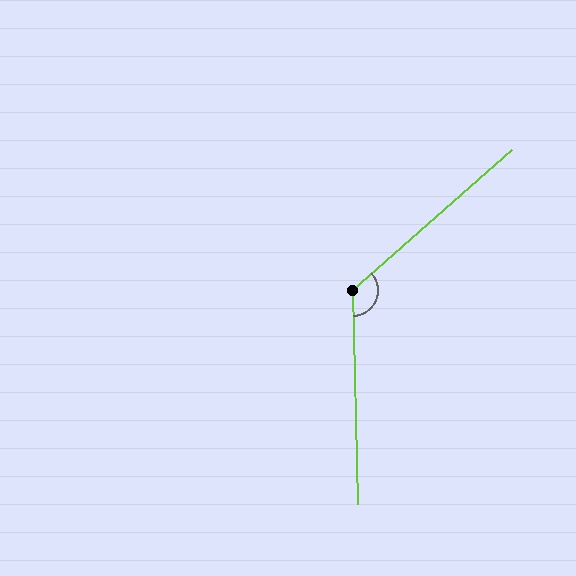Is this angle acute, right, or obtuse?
It is obtuse.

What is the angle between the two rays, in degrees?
Approximately 130 degrees.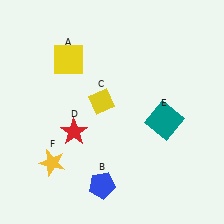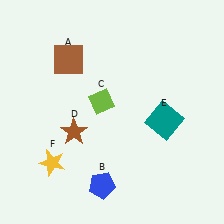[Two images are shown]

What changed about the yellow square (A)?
In Image 1, A is yellow. In Image 2, it changed to brown.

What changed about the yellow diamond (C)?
In Image 1, C is yellow. In Image 2, it changed to lime.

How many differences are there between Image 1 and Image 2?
There are 3 differences between the two images.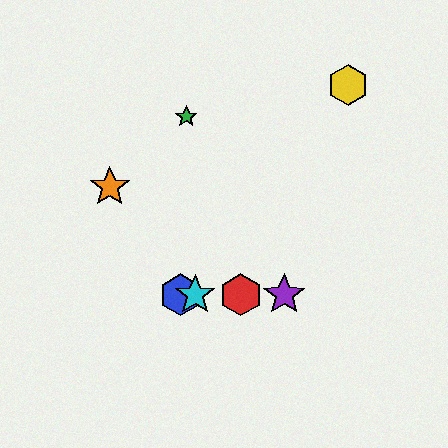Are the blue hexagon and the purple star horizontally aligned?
Yes, both are at y≈295.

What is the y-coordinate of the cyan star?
The cyan star is at y≈295.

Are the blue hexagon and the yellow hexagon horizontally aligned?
No, the blue hexagon is at y≈295 and the yellow hexagon is at y≈85.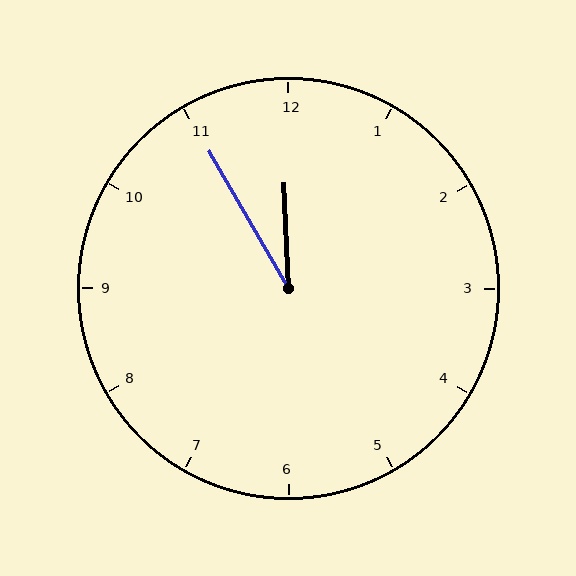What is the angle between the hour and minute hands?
Approximately 28 degrees.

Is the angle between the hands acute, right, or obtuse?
It is acute.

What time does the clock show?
11:55.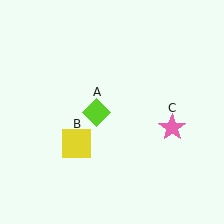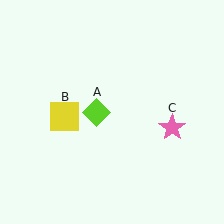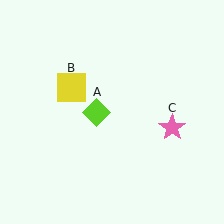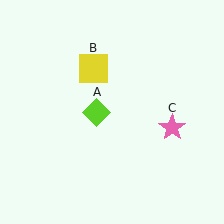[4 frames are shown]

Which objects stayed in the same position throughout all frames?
Lime diamond (object A) and pink star (object C) remained stationary.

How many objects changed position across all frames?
1 object changed position: yellow square (object B).